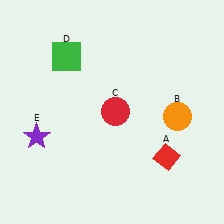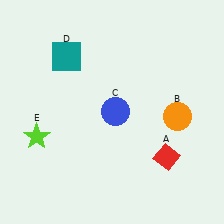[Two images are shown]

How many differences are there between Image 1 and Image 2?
There are 3 differences between the two images.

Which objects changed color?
C changed from red to blue. D changed from green to teal. E changed from purple to lime.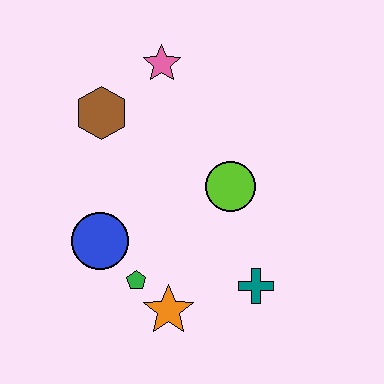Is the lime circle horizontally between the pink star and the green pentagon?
No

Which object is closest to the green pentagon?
The orange star is closest to the green pentagon.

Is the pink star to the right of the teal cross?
No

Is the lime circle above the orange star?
Yes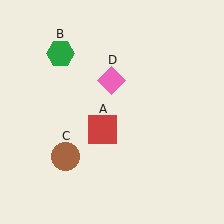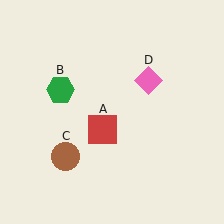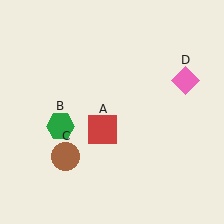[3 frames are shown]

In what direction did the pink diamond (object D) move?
The pink diamond (object D) moved right.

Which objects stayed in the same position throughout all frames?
Red square (object A) and brown circle (object C) remained stationary.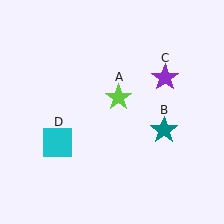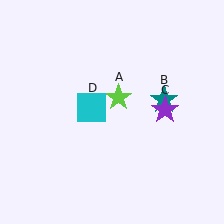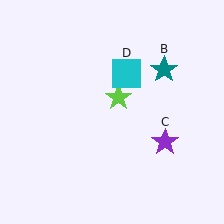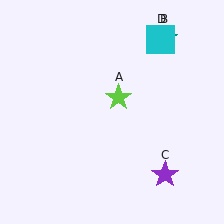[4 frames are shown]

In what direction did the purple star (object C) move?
The purple star (object C) moved down.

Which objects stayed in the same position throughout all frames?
Lime star (object A) remained stationary.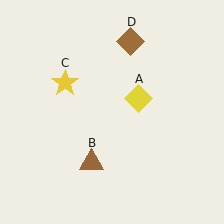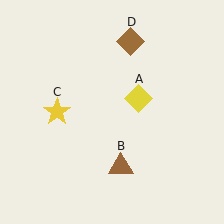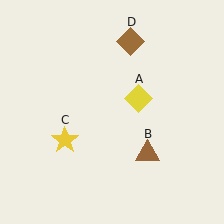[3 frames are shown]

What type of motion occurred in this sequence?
The brown triangle (object B), yellow star (object C) rotated counterclockwise around the center of the scene.